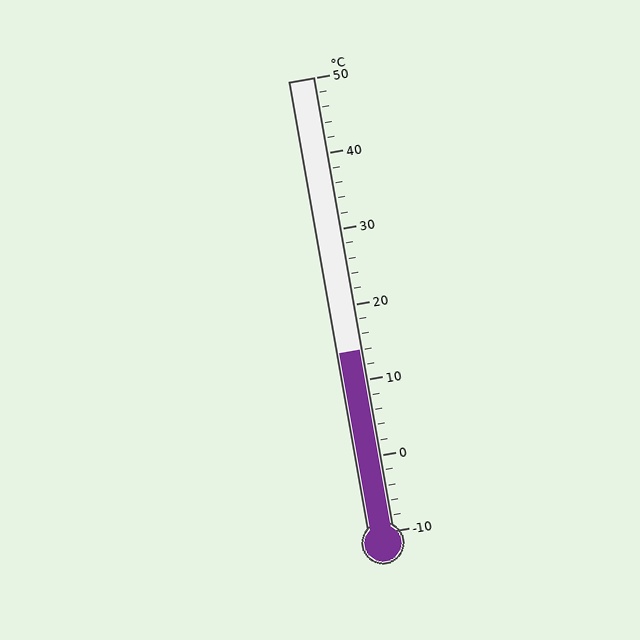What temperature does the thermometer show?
The thermometer shows approximately 14°C.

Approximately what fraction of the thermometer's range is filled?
The thermometer is filled to approximately 40% of its range.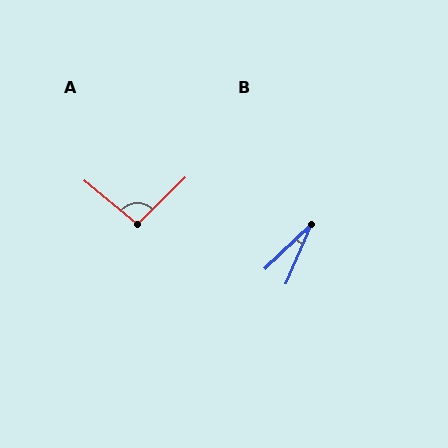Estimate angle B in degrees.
Approximately 23 degrees.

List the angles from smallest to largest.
B (23°), A (96°).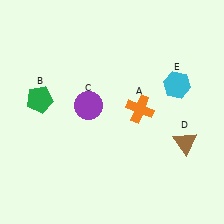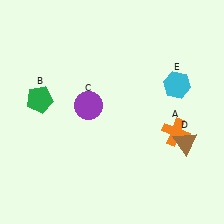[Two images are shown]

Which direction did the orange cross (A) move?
The orange cross (A) moved right.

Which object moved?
The orange cross (A) moved right.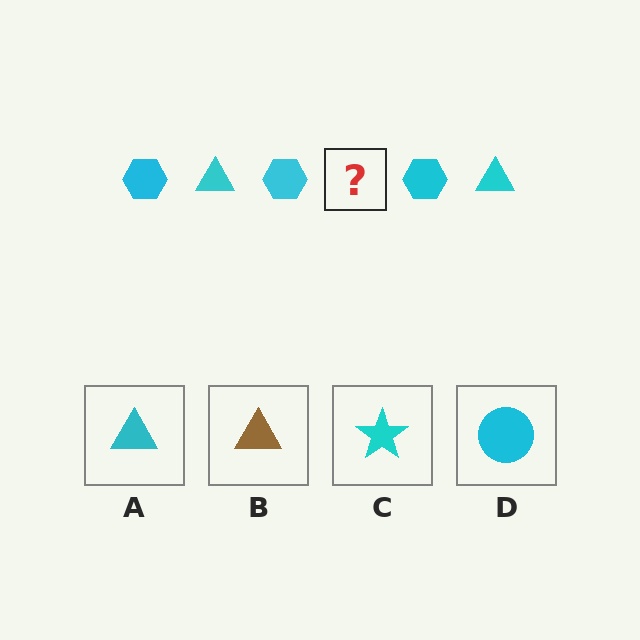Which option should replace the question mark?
Option A.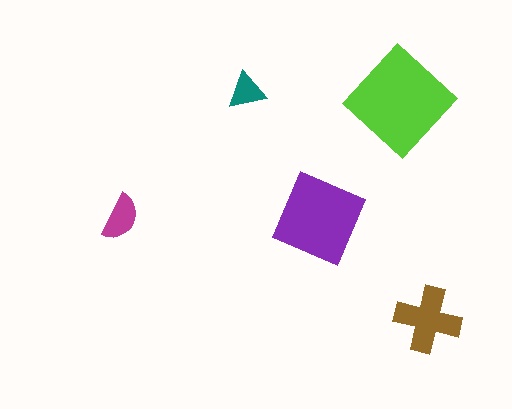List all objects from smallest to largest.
The teal triangle, the magenta semicircle, the brown cross, the purple square, the lime diamond.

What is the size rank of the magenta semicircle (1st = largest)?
4th.